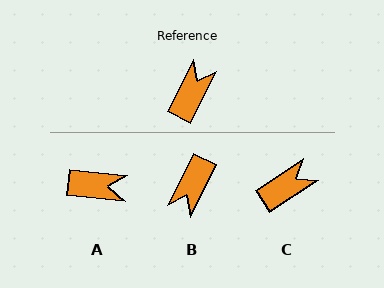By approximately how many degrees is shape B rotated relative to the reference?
Approximately 179 degrees clockwise.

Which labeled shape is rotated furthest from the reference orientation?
B, about 179 degrees away.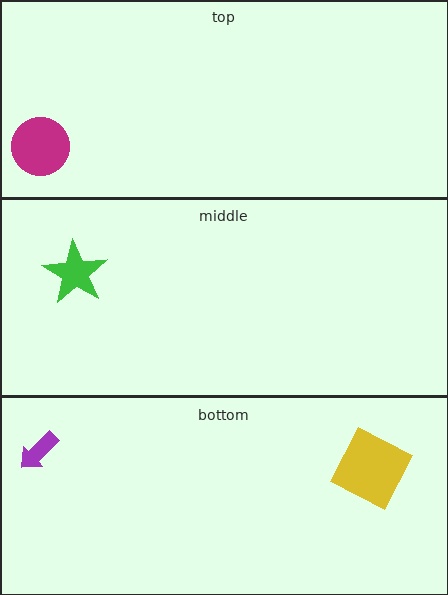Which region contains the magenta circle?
The top region.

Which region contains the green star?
The middle region.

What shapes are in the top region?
The magenta circle.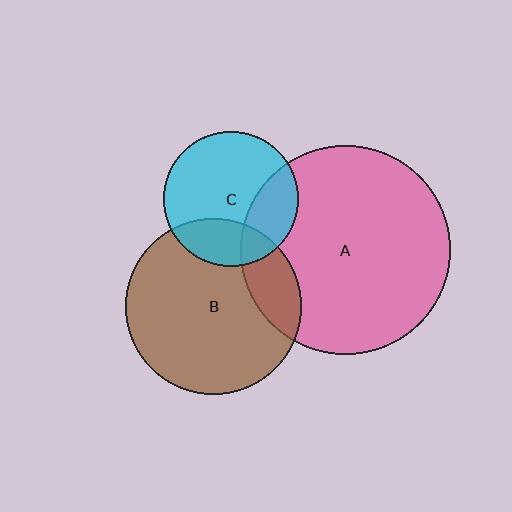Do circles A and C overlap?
Yes.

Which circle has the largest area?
Circle A (pink).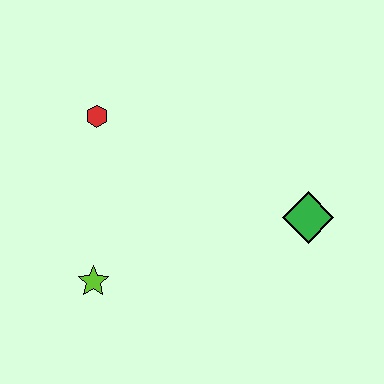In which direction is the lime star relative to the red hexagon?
The lime star is below the red hexagon.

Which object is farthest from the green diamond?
The red hexagon is farthest from the green diamond.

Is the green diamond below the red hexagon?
Yes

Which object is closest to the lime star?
The red hexagon is closest to the lime star.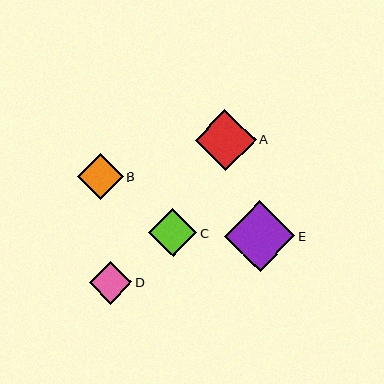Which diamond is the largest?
Diamond E is the largest with a size of approximately 70 pixels.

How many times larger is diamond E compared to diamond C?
Diamond E is approximately 1.5 times the size of diamond C.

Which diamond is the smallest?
Diamond D is the smallest with a size of approximately 43 pixels.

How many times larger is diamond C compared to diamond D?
Diamond C is approximately 1.1 times the size of diamond D.